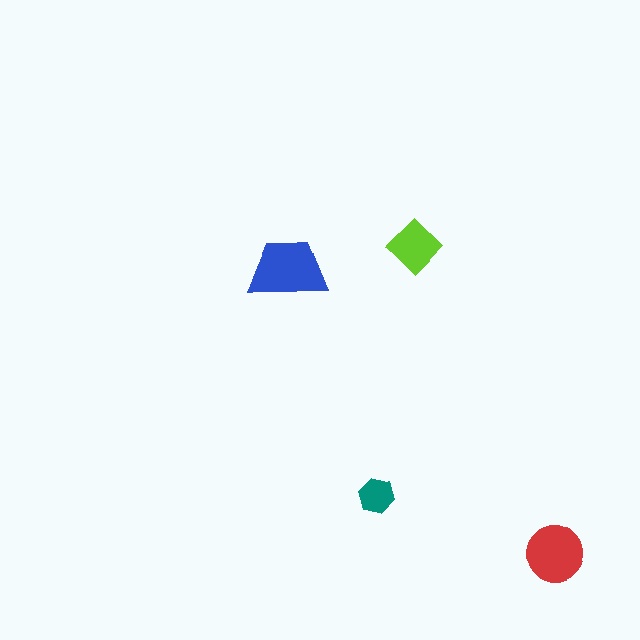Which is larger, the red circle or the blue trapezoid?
The blue trapezoid.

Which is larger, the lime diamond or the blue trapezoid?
The blue trapezoid.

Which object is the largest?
The blue trapezoid.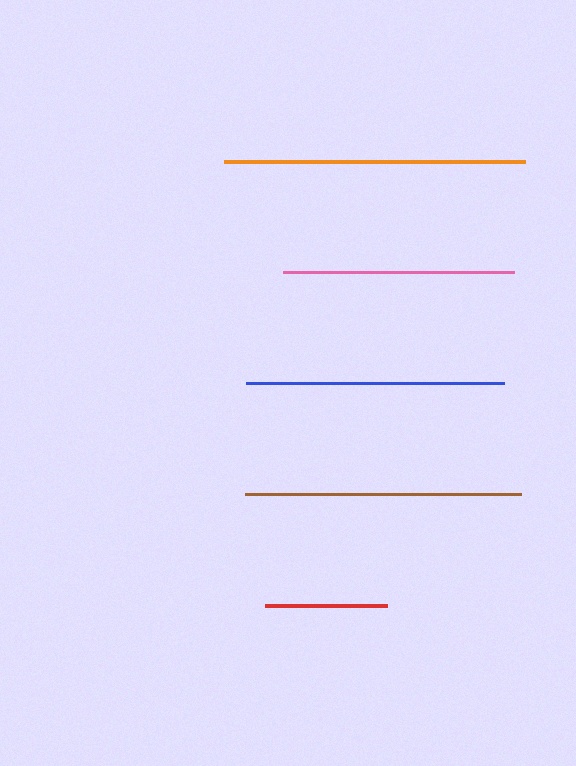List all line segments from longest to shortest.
From longest to shortest: orange, brown, blue, pink, red.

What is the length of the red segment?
The red segment is approximately 122 pixels long.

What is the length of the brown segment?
The brown segment is approximately 276 pixels long.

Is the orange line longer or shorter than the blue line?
The orange line is longer than the blue line.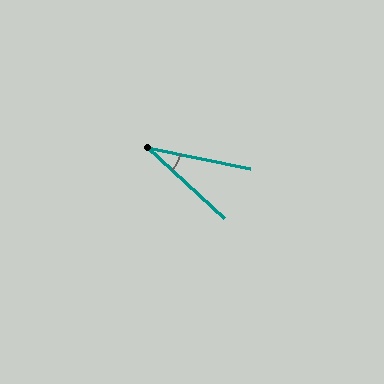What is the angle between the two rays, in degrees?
Approximately 31 degrees.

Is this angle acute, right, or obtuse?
It is acute.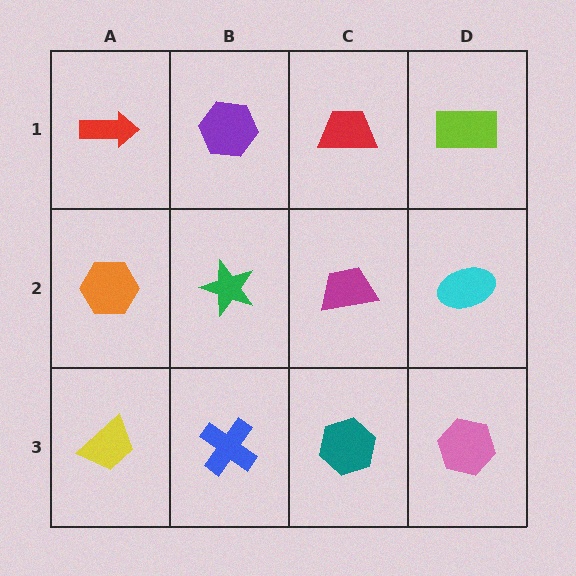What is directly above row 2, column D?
A lime rectangle.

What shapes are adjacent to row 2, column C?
A red trapezoid (row 1, column C), a teal hexagon (row 3, column C), a green star (row 2, column B), a cyan ellipse (row 2, column D).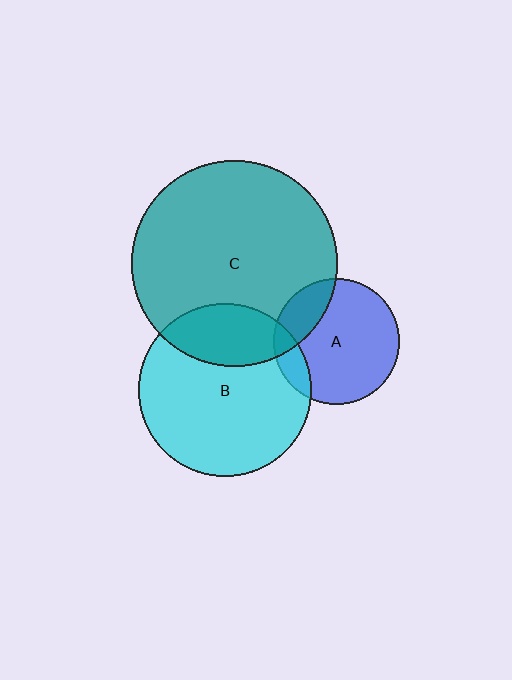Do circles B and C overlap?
Yes.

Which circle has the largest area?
Circle C (teal).